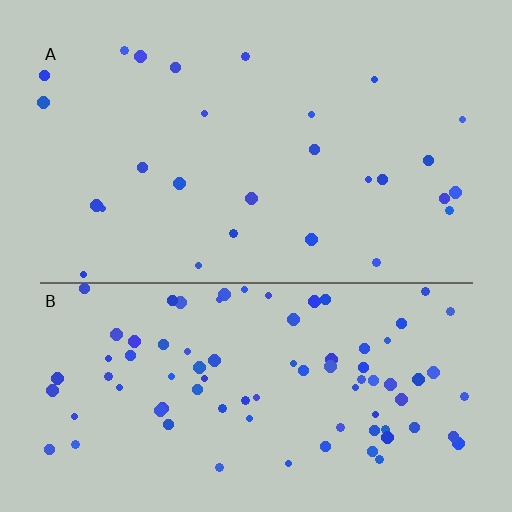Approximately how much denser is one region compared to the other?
Approximately 3.1× — region B over region A.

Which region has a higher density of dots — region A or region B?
B (the bottom).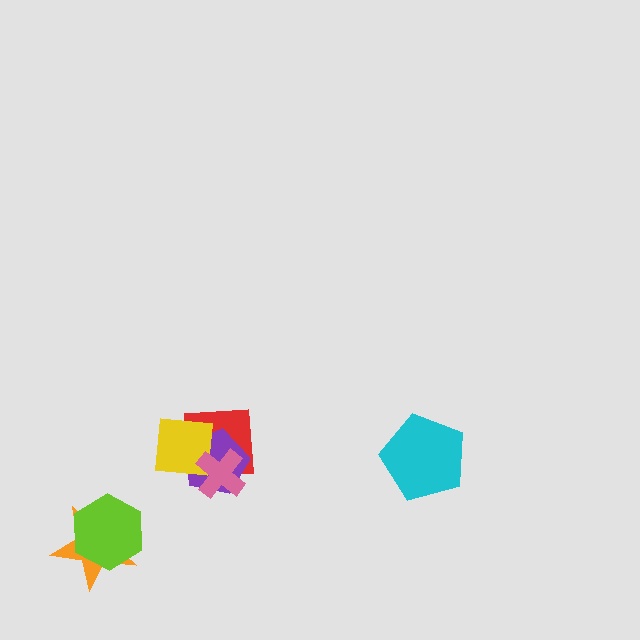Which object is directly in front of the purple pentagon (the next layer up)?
The yellow square is directly in front of the purple pentagon.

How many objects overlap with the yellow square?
3 objects overlap with the yellow square.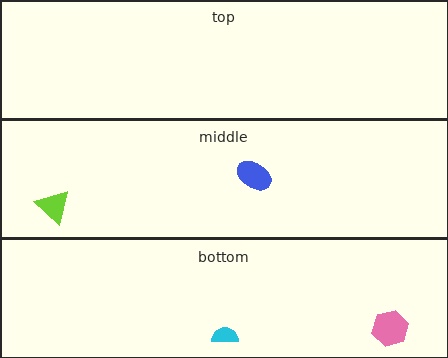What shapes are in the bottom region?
The cyan semicircle, the pink hexagon.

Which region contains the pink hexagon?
The bottom region.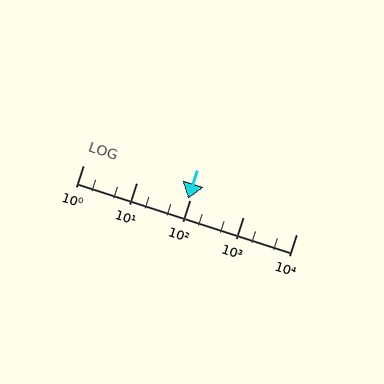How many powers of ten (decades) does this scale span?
The scale spans 4 decades, from 1 to 10000.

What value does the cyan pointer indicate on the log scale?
The pointer indicates approximately 94.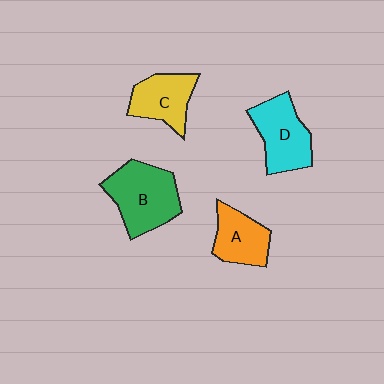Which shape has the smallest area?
Shape A (orange).